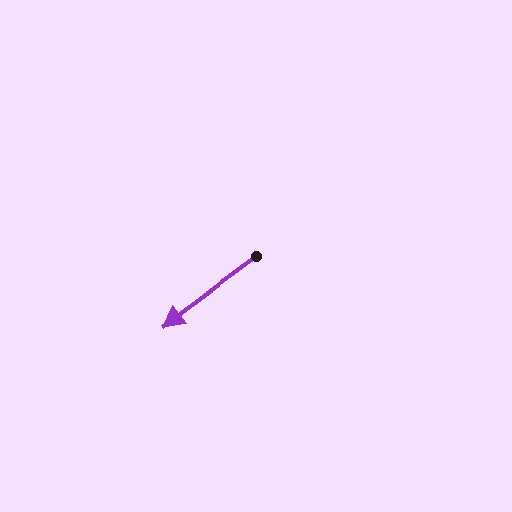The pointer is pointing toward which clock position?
Roughly 8 o'clock.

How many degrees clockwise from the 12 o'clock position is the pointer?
Approximately 233 degrees.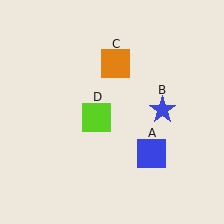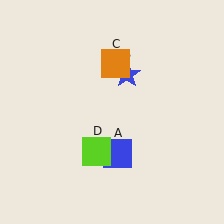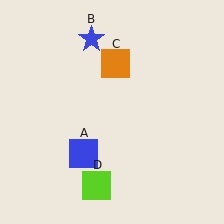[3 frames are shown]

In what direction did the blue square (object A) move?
The blue square (object A) moved left.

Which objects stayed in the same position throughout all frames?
Orange square (object C) remained stationary.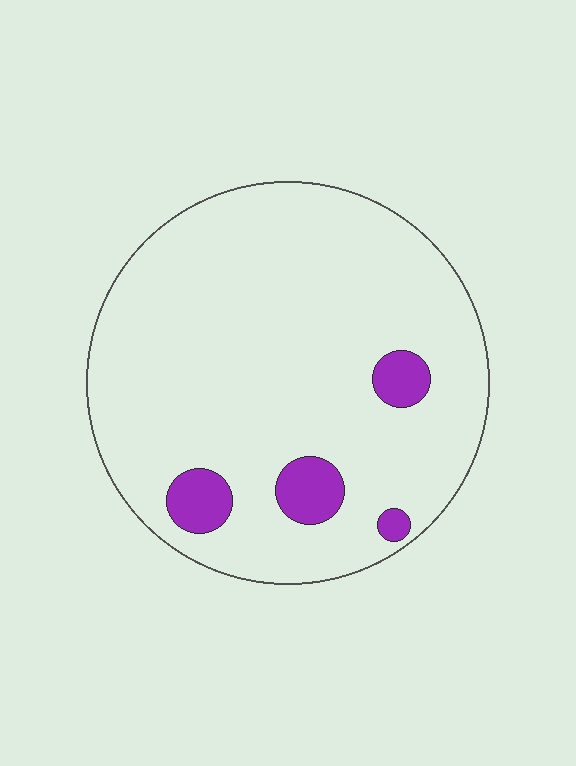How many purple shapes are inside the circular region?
4.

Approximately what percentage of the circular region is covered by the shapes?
Approximately 10%.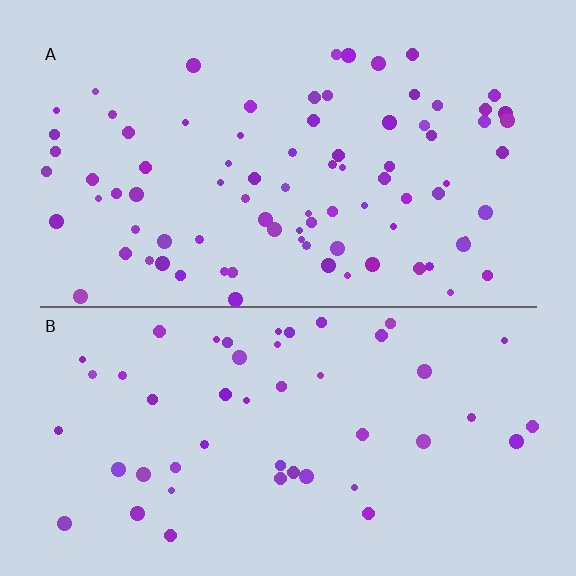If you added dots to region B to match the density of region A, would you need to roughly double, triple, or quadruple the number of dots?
Approximately double.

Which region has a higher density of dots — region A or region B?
A (the top).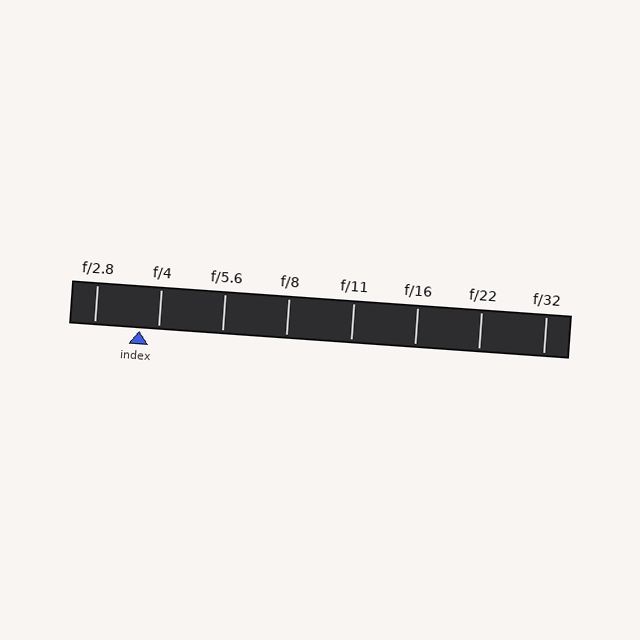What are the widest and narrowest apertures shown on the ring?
The widest aperture shown is f/2.8 and the narrowest is f/32.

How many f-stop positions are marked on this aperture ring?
There are 8 f-stop positions marked.